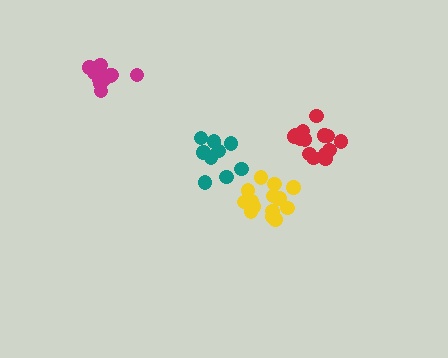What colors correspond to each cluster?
The clusters are colored: red, yellow, teal, magenta.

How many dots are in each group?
Group 1: 14 dots, Group 2: 15 dots, Group 3: 9 dots, Group 4: 10 dots (48 total).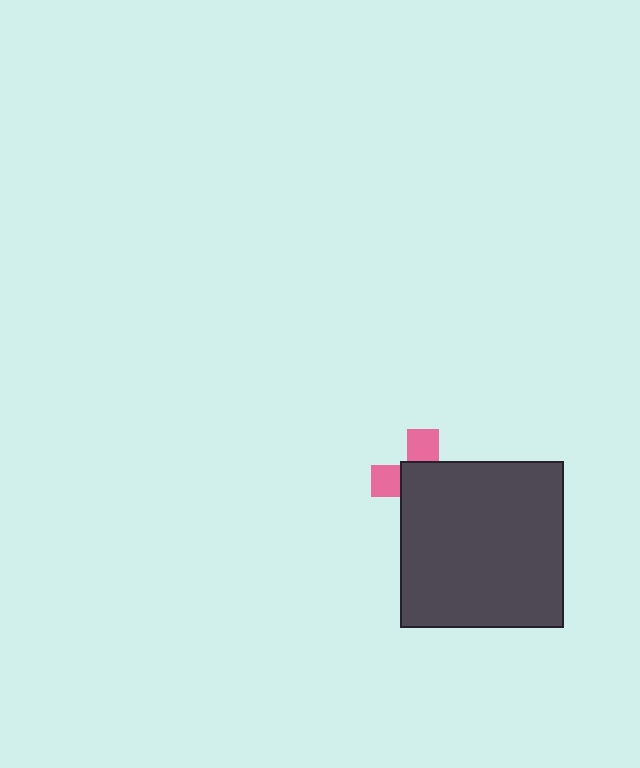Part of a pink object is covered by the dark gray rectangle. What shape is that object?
It is a cross.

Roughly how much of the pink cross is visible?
A small part of it is visible (roughly 34%).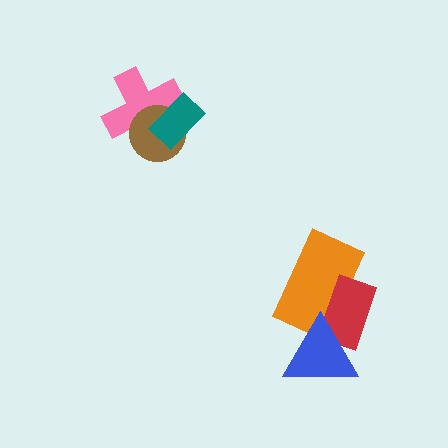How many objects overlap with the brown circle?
2 objects overlap with the brown circle.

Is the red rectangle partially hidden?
Yes, it is partially covered by another shape.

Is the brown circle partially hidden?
Yes, it is partially covered by another shape.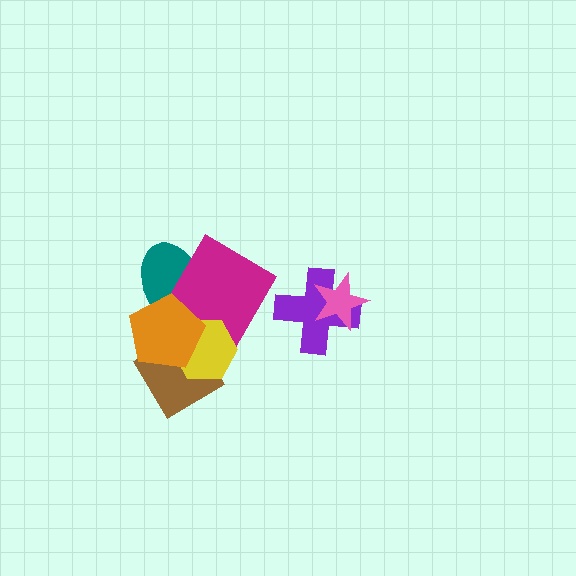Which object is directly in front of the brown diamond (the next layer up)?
The yellow hexagon is directly in front of the brown diamond.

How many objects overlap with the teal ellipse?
2 objects overlap with the teal ellipse.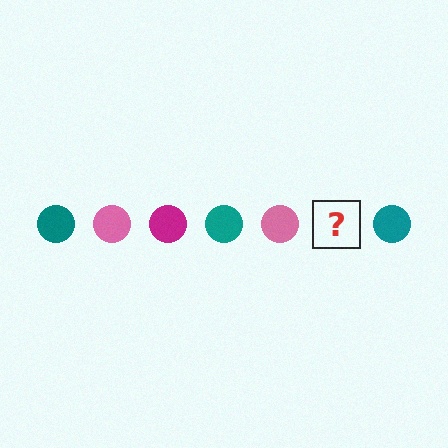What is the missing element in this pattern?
The missing element is a magenta circle.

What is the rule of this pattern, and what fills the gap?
The rule is that the pattern cycles through teal, pink, magenta circles. The gap should be filled with a magenta circle.